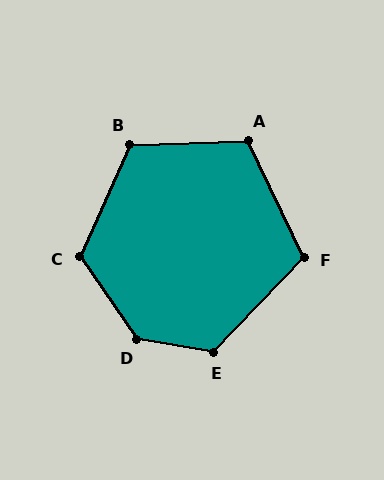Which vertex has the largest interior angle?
D, at approximately 134 degrees.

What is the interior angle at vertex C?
Approximately 121 degrees (obtuse).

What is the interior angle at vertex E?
Approximately 125 degrees (obtuse).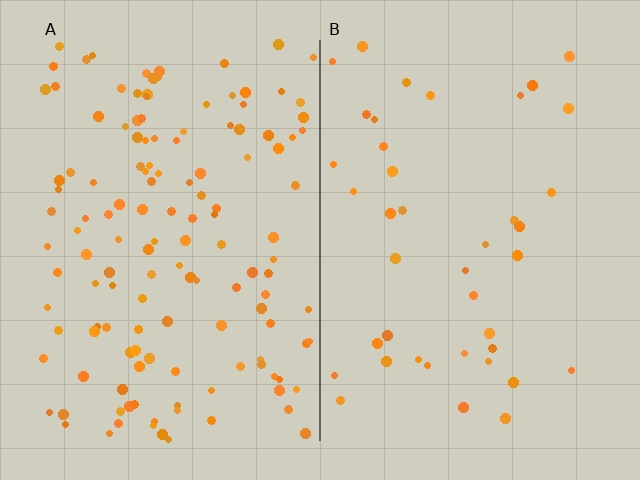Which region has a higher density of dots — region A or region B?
A (the left).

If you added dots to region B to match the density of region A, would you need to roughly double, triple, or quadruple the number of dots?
Approximately triple.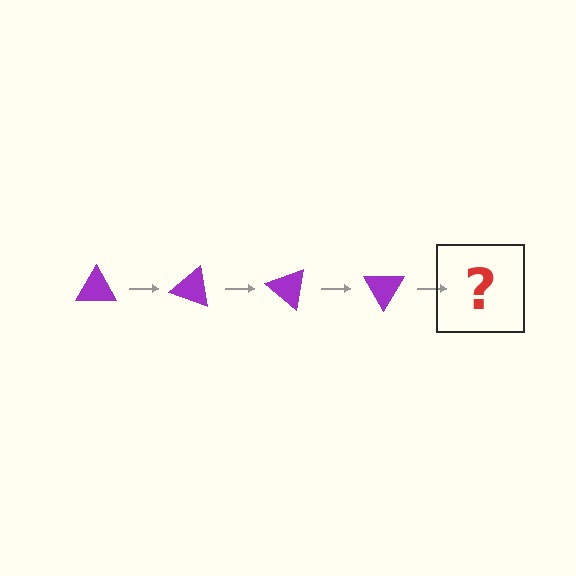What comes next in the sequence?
The next element should be a purple triangle rotated 80 degrees.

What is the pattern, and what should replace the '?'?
The pattern is that the triangle rotates 20 degrees each step. The '?' should be a purple triangle rotated 80 degrees.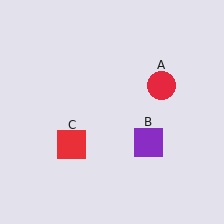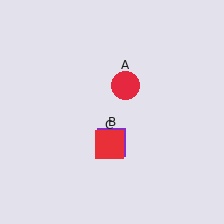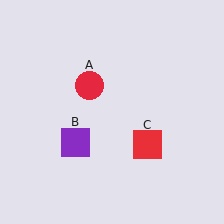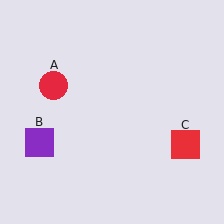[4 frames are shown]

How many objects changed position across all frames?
3 objects changed position: red circle (object A), purple square (object B), red square (object C).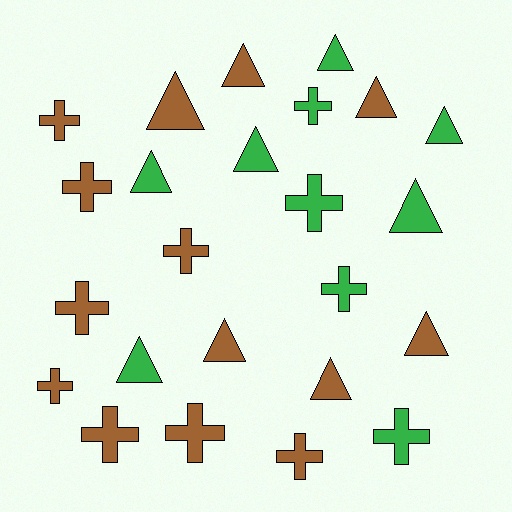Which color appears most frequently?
Brown, with 14 objects.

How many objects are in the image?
There are 24 objects.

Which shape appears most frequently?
Triangle, with 12 objects.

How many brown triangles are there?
There are 6 brown triangles.